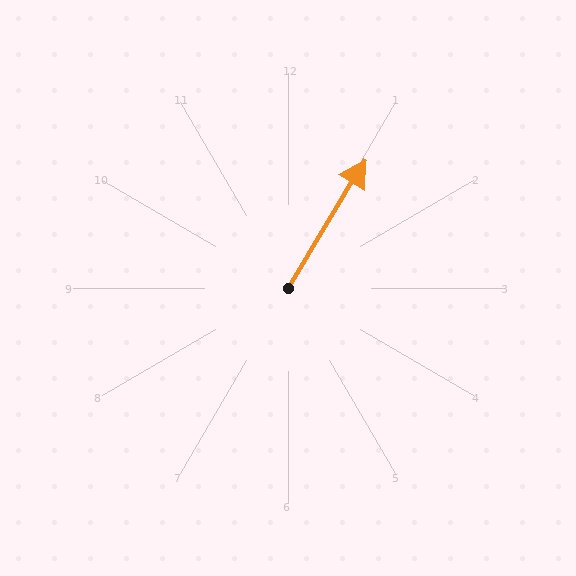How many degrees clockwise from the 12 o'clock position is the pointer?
Approximately 31 degrees.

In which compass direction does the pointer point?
Northeast.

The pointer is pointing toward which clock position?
Roughly 1 o'clock.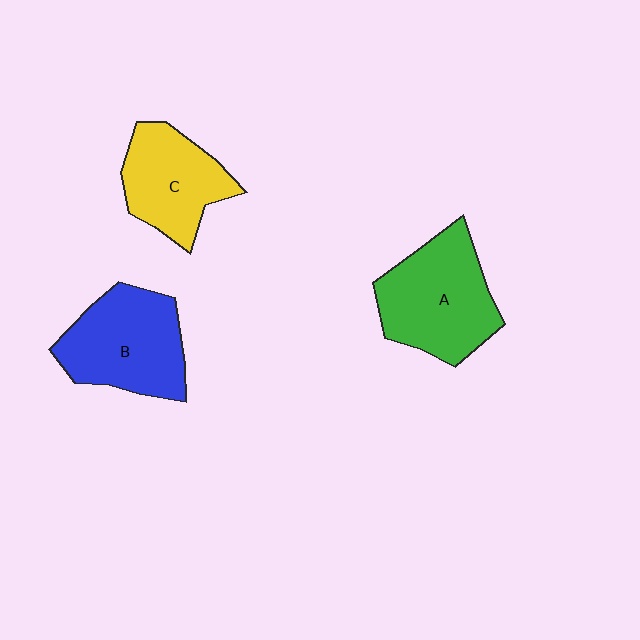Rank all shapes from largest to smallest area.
From largest to smallest: A (green), B (blue), C (yellow).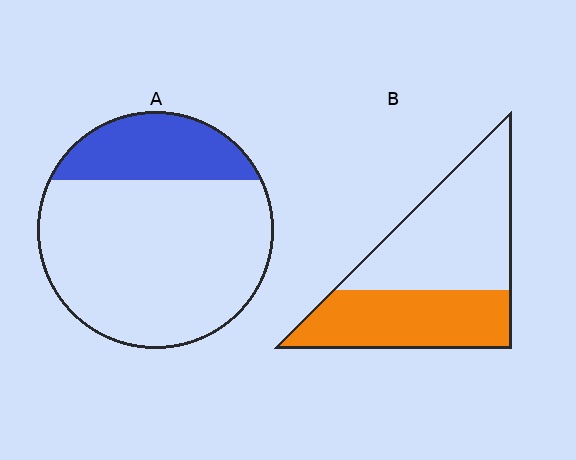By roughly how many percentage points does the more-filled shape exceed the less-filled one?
By roughly 20 percentage points (B over A).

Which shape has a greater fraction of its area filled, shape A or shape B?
Shape B.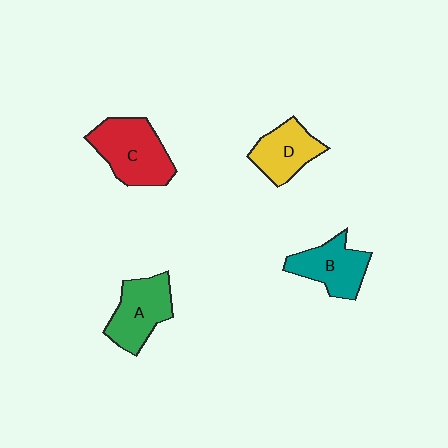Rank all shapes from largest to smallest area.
From largest to smallest: C (red), A (green), B (teal), D (yellow).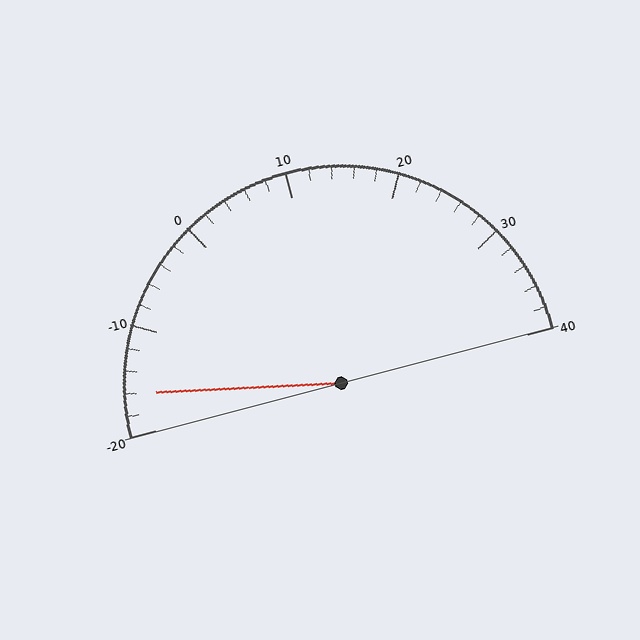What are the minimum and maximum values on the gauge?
The gauge ranges from -20 to 40.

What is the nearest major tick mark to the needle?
The nearest major tick mark is -20.